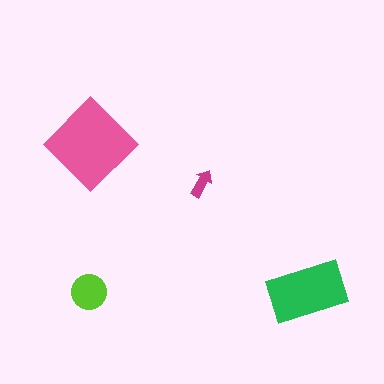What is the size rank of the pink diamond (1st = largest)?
1st.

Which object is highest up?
The pink diamond is topmost.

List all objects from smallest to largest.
The magenta arrow, the lime circle, the green rectangle, the pink diamond.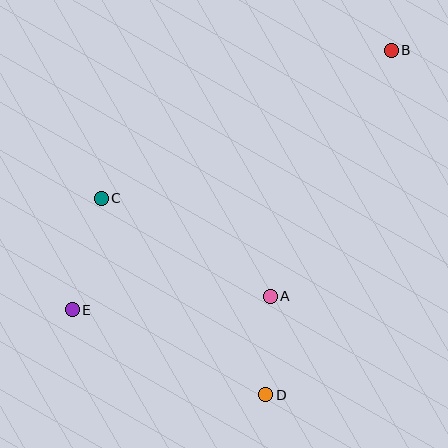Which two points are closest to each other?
Points A and D are closest to each other.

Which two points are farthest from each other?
Points B and E are farthest from each other.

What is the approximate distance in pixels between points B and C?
The distance between B and C is approximately 326 pixels.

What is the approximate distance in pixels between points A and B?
The distance between A and B is approximately 274 pixels.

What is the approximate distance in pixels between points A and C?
The distance between A and C is approximately 195 pixels.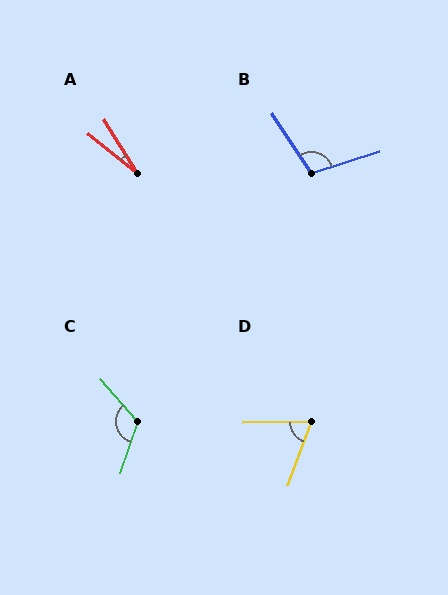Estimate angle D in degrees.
Approximately 68 degrees.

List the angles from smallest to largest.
A (19°), D (68°), B (106°), C (120°).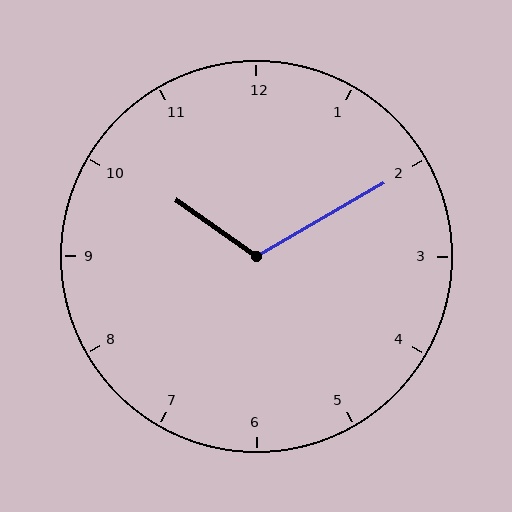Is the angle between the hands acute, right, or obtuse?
It is obtuse.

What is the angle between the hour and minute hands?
Approximately 115 degrees.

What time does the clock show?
10:10.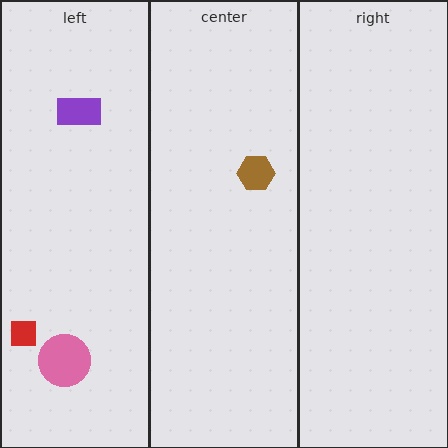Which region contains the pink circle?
The left region.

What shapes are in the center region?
The brown hexagon.